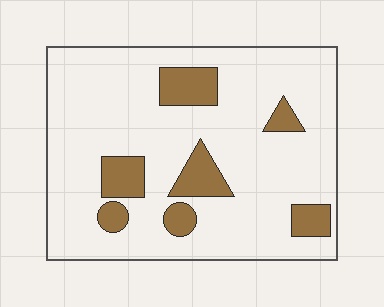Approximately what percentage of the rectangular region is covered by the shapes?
Approximately 15%.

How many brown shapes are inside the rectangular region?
7.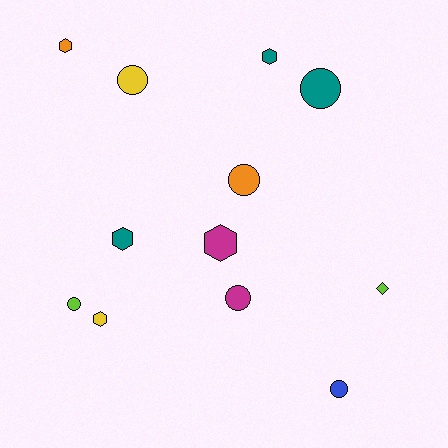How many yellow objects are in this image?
There are 2 yellow objects.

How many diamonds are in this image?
There is 1 diamond.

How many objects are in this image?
There are 12 objects.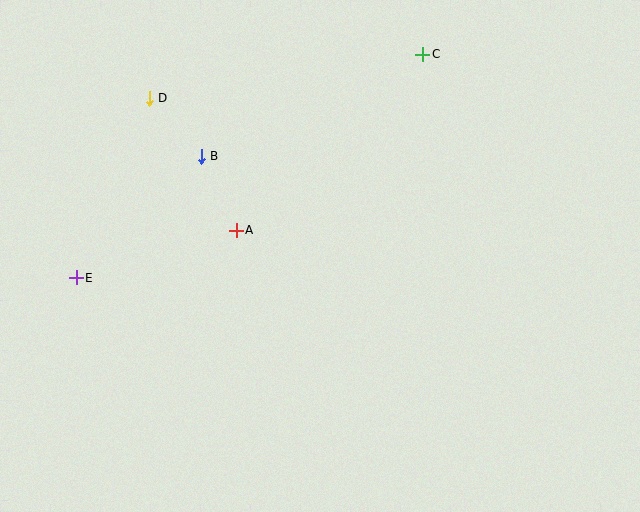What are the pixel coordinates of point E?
Point E is at (76, 278).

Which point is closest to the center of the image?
Point A at (236, 230) is closest to the center.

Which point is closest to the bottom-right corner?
Point A is closest to the bottom-right corner.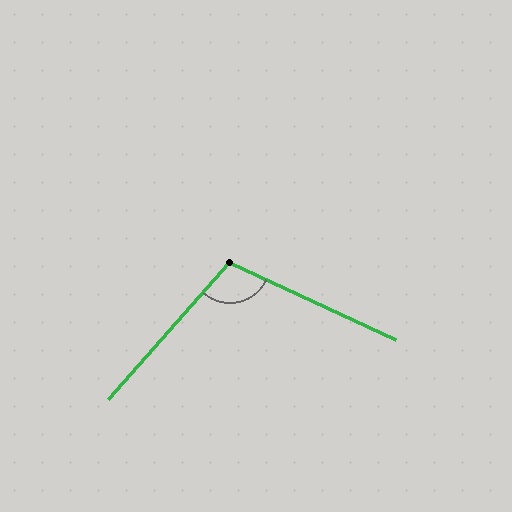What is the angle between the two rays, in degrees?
Approximately 107 degrees.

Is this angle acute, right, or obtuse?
It is obtuse.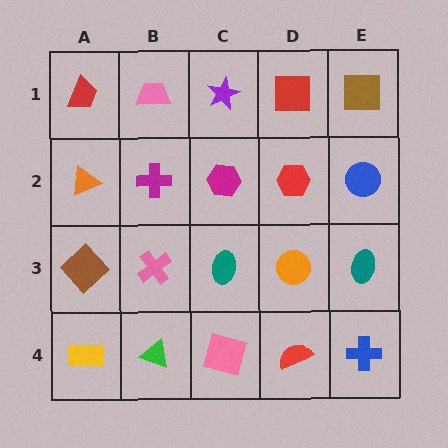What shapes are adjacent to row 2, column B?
A pink trapezoid (row 1, column B), a pink cross (row 3, column B), an orange triangle (row 2, column A), a magenta hexagon (row 2, column C).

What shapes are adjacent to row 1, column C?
A magenta hexagon (row 2, column C), a pink trapezoid (row 1, column B), a red square (row 1, column D).